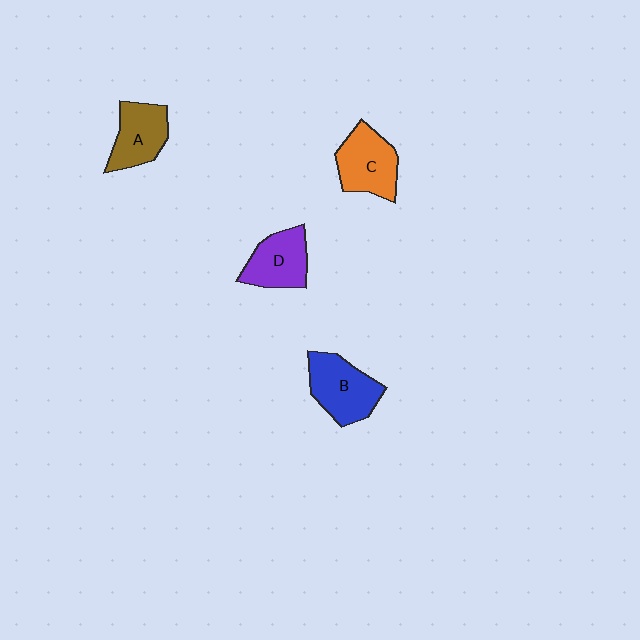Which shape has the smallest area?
Shape A (brown).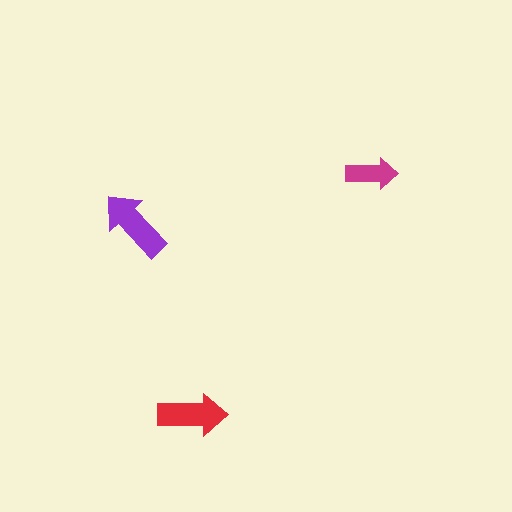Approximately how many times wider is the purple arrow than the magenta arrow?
About 1.5 times wider.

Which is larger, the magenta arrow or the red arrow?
The red one.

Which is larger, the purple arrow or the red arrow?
The purple one.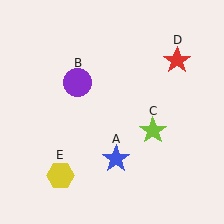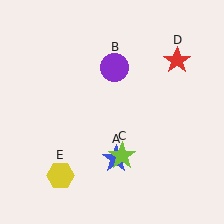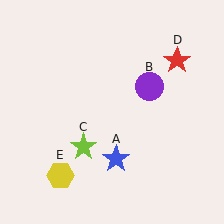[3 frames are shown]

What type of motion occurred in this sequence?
The purple circle (object B), lime star (object C) rotated clockwise around the center of the scene.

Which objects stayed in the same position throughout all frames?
Blue star (object A) and red star (object D) and yellow hexagon (object E) remained stationary.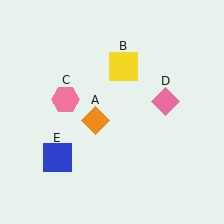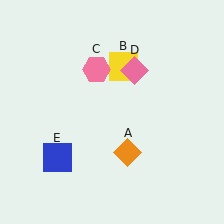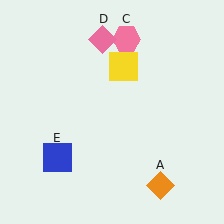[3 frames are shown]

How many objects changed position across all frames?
3 objects changed position: orange diamond (object A), pink hexagon (object C), pink diamond (object D).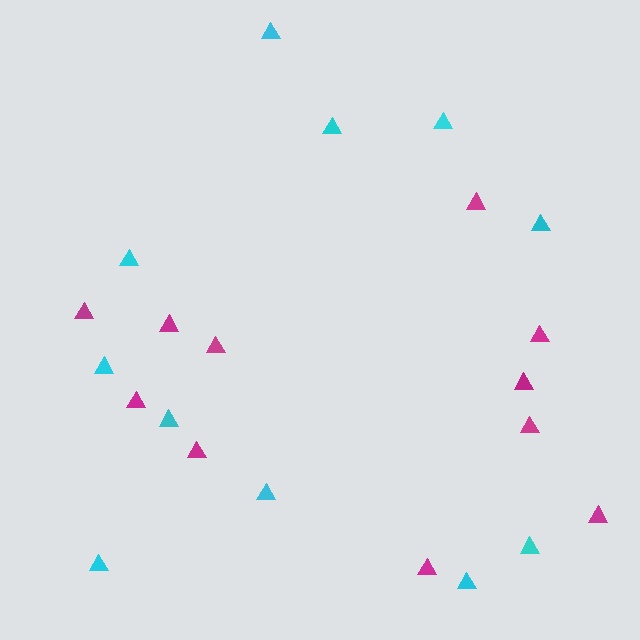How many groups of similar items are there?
There are 2 groups: one group of cyan triangles (11) and one group of magenta triangles (11).